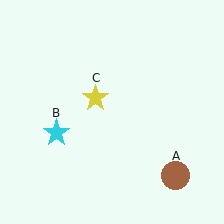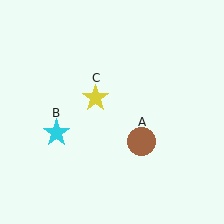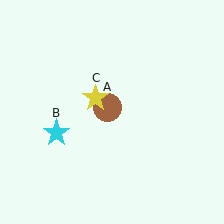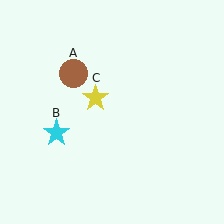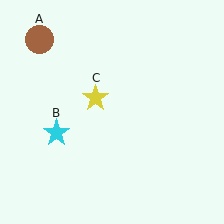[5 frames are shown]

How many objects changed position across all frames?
1 object changed position: brown circle (object A).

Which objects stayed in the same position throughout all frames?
Cyan star (object B) and yellow star (object C) remained stationary.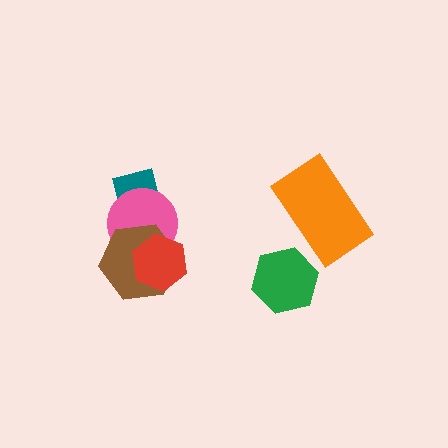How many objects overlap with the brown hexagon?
2 objects overlap with the brown hexagon.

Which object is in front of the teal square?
The pink circle is in front of the teal square.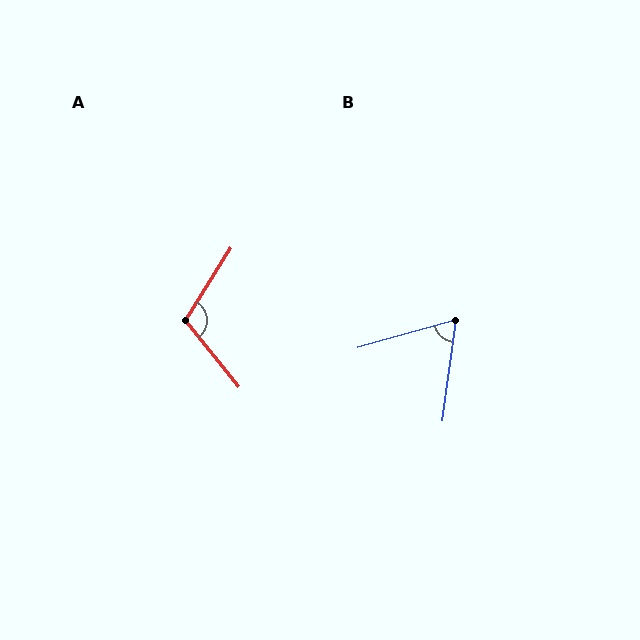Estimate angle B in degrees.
Approximately 66 degrees.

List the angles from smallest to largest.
B (66°), A (109°).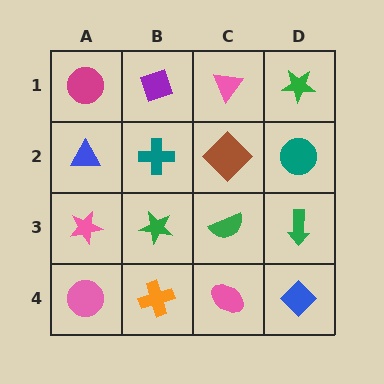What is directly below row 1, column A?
A blue triangle.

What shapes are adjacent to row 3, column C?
A brown diamond (row 2, column C), a pink ellipse (row 4, column C), a green star (row 3, column B), a green arrow (row 3, column D).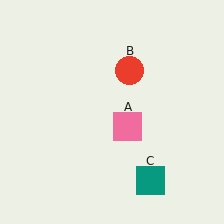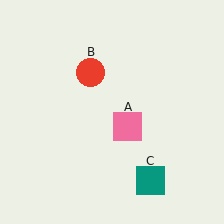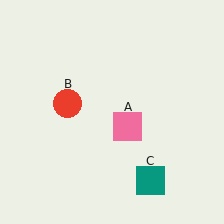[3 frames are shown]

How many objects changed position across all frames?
1 object changed position: red circle (object B).